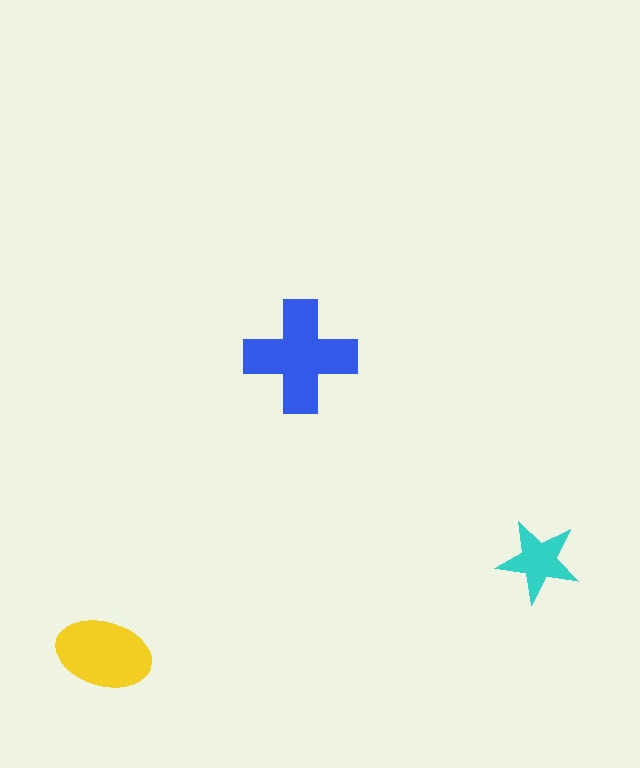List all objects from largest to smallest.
The blue cross, the yellow ellipse, the cyan star.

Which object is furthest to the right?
The cyan star is rightmost.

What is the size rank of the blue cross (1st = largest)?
1st.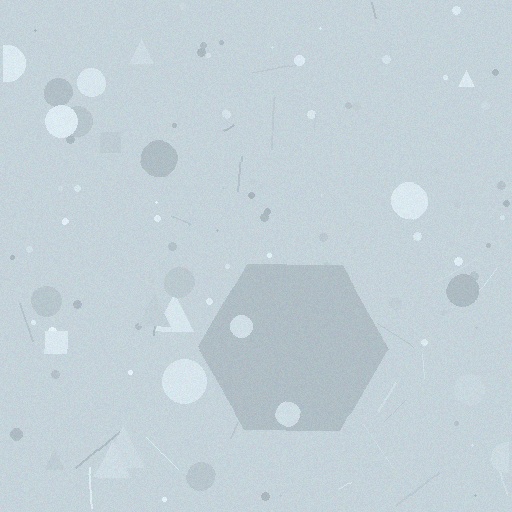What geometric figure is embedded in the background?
A hexagon is embedded in the background.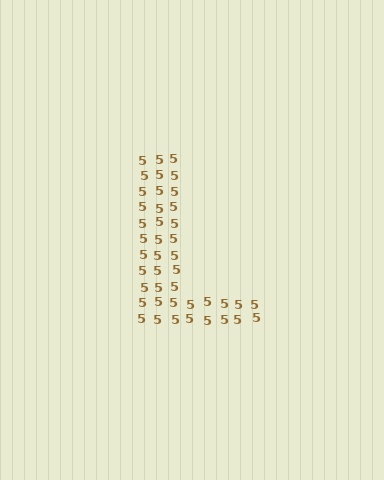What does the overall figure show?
The overall figure shows the letter L.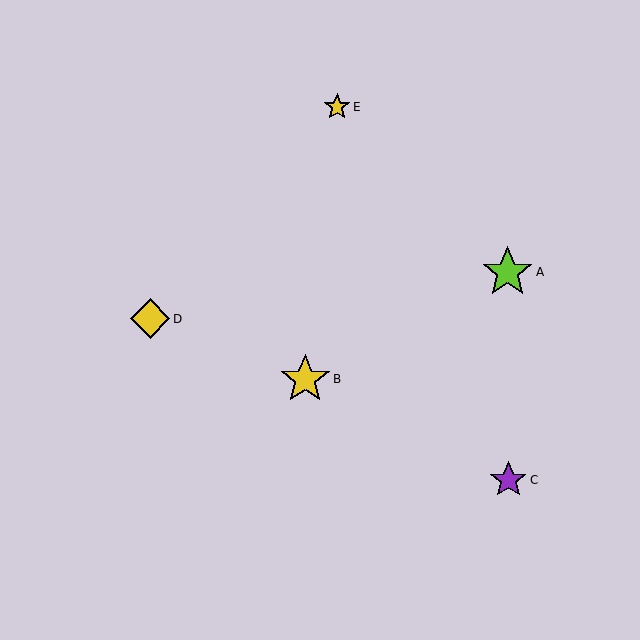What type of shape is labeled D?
Shape D is a yellow diamond.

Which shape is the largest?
The lime star (labeled A) is the largest.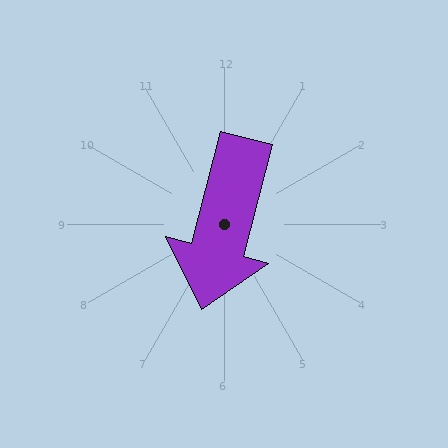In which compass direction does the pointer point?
South.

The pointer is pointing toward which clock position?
Roughly 6 o'clock.